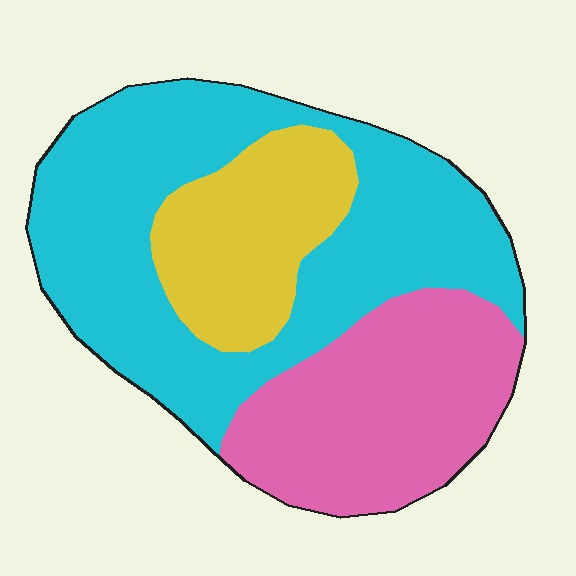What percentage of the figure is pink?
Pink takes up between a sixth and a third of the figure.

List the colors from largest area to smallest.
From largest to smallest: cyan, pink, yellow.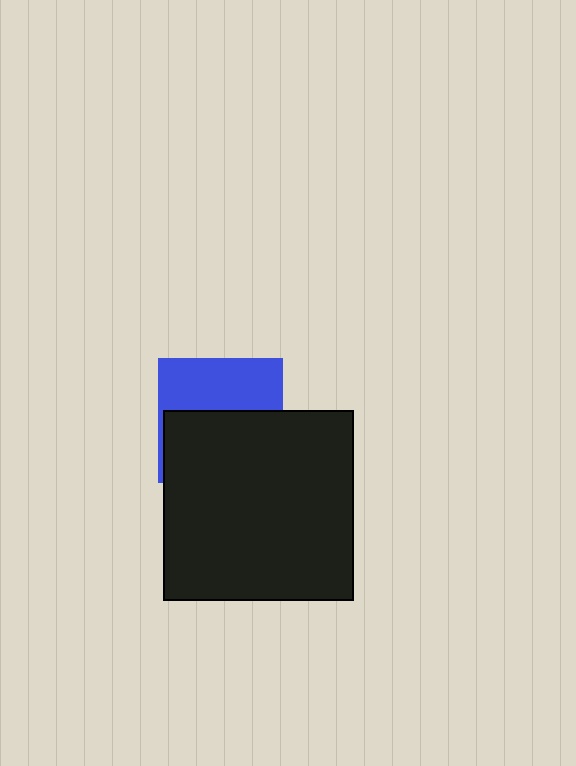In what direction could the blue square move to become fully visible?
The blue square could move up. That would shift it out from behind the black square entirely.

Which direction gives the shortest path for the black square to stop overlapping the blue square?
Moving down gives the shortest separation.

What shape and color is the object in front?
The object in front is a black square.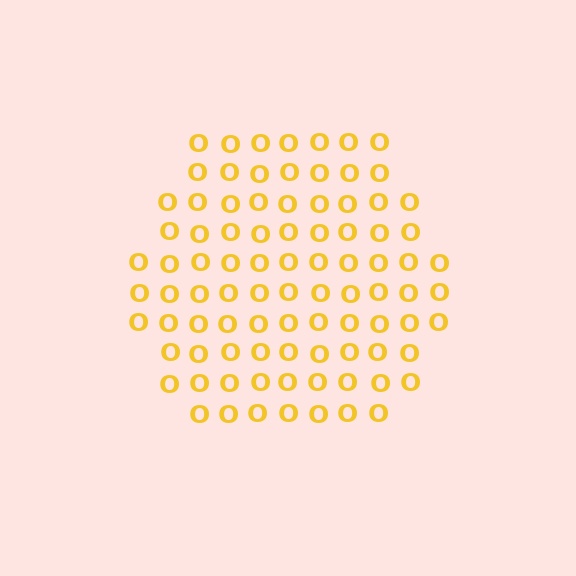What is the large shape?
The large shape is a hexagon.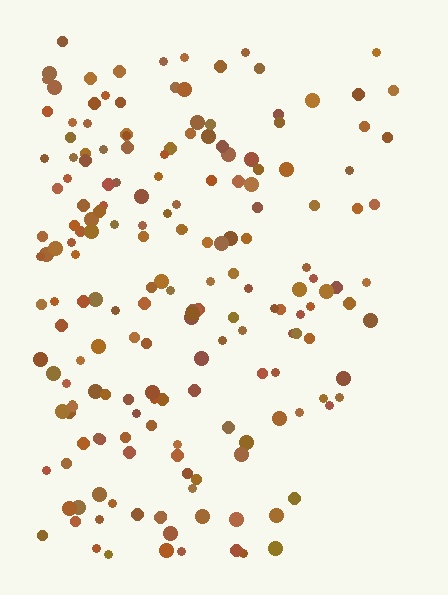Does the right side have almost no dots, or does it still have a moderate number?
Still a moderate number, just noticeably fewer than the left.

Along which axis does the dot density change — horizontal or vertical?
Horizontal.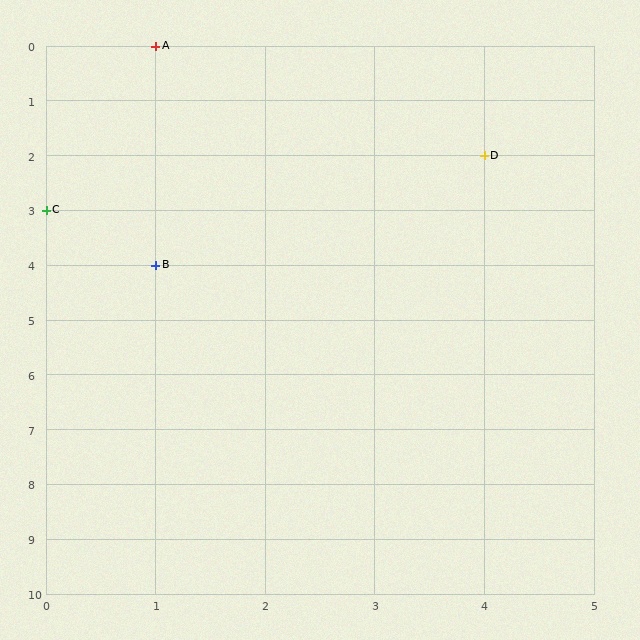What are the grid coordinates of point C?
Point C is at grid coordinates (0, 3).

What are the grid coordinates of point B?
Point B is at grid coordinates (1, 4).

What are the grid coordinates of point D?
Point D is at grid coordinates (4, 2).